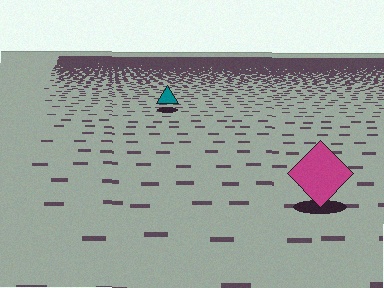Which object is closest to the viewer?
The magenta diamond is closest. The texture marks near it are larger and more spread out.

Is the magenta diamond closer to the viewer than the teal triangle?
Yes. The magenta diamond is closer — you can tell from the texture gradient: the ground texture is coarser near it.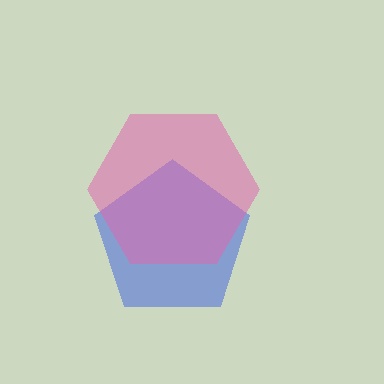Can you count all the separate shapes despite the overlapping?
Yes, there are 2 separate shapes.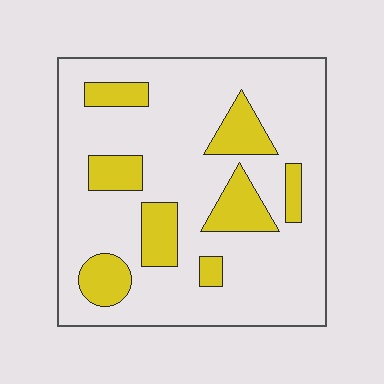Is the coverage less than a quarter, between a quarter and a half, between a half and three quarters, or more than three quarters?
Less than a quarter.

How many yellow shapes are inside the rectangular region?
8.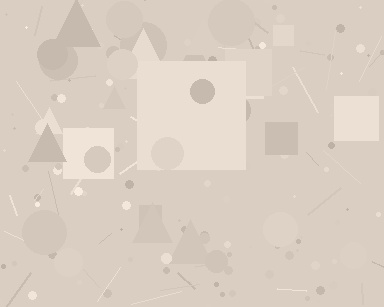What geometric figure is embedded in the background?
A square is embedded in the background.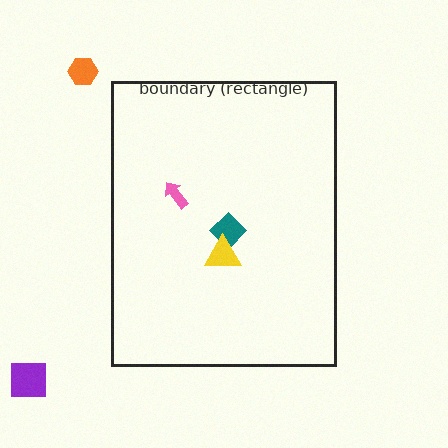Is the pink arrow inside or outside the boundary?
Inside.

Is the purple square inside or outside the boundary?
Outside.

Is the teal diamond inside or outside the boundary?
Inside.